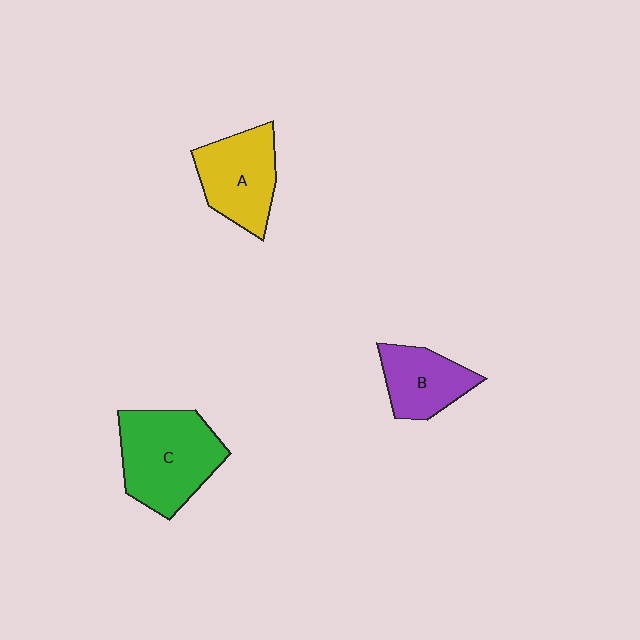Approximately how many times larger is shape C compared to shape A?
Approximately 1.3 times.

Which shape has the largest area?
Shape C (green).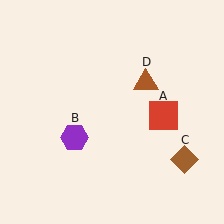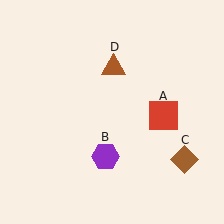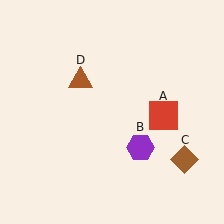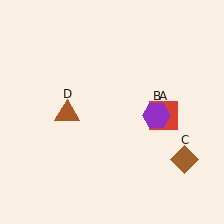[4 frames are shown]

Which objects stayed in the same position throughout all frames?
Red square (object A) and brown diamond (object C) remained stationary.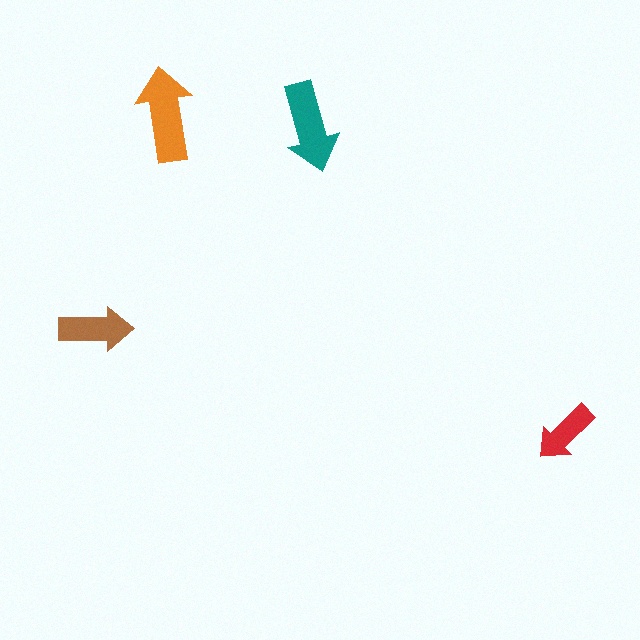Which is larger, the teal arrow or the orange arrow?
The orange one.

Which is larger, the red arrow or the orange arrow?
The orange one.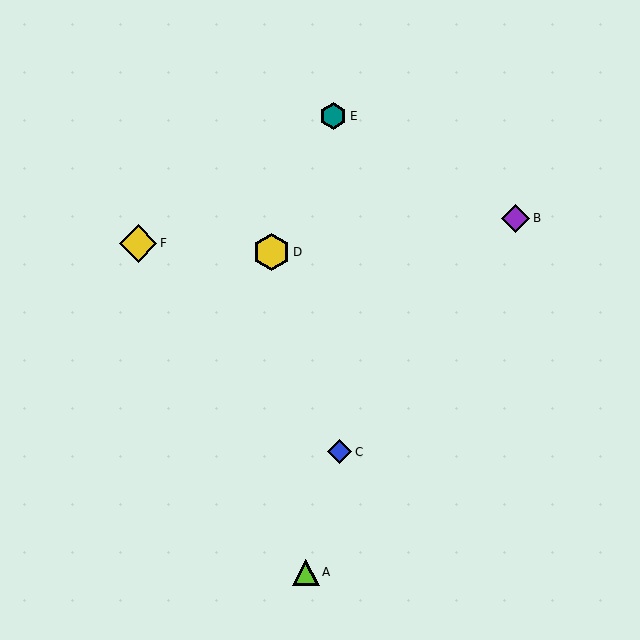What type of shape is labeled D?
Shape D is a yellow hexagon.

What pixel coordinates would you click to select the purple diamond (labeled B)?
Click at (515, 218) to select the purple diamond B.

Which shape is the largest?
The yellow diamond (labeled F) is the largest.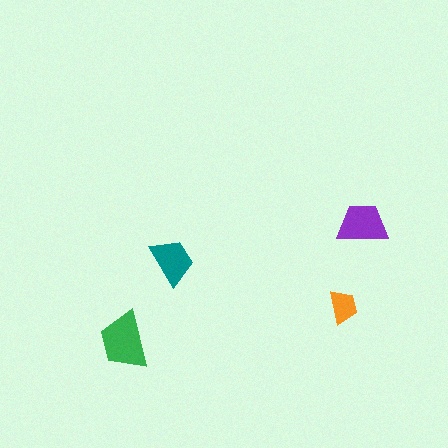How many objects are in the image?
There are 4 objects in the image.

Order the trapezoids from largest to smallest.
the green one, the purple one, the teal one, the orange one.